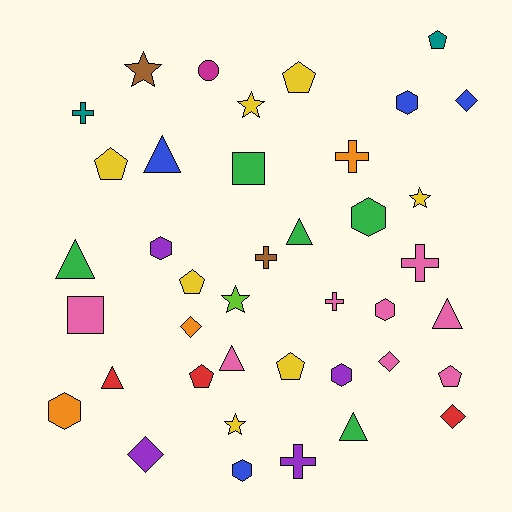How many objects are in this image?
There are 40 objects.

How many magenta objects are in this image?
There is 1 magenta object.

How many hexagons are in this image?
There are 7 hexagons.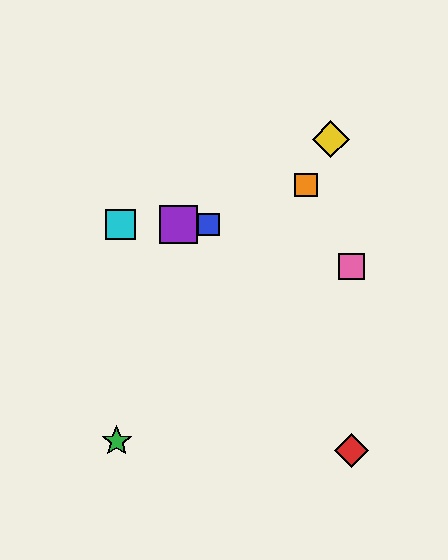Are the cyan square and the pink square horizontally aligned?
No, the cyan square is at y≈224 and the pink square is at y≈266.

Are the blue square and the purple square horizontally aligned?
Yes, both are at y≈224.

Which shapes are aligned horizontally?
The blue square, the purple square, the cyan square are aligned horizontally.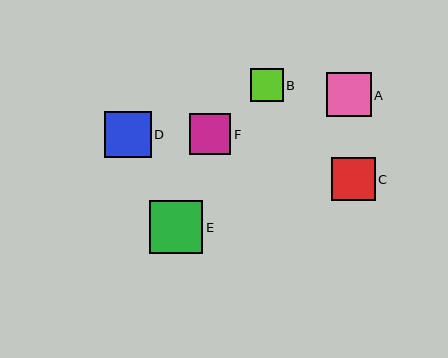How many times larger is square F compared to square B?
Square F is approximately 1.3 times the size of square B.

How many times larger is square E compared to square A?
Square E is approximately 1.2 times the size of square A.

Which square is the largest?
Square E is the largest with a size of approximately 53 pixels.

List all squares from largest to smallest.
From largest to smallest: E, D, A, C, F, B.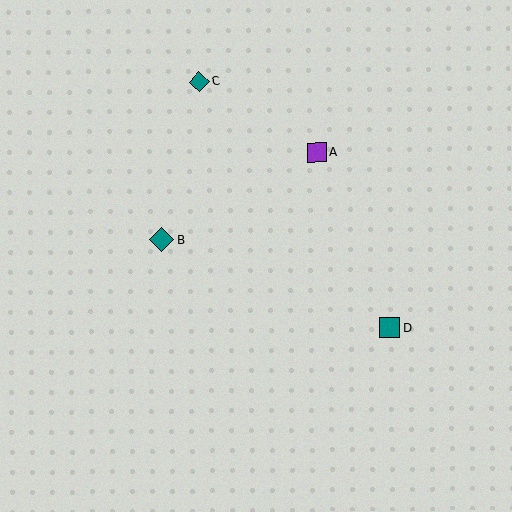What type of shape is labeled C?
Shape C is a teal diamond.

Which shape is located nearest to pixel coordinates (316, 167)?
The purple square (labeled A) at (317, 153) is nearest to that location.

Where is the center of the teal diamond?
The center of the teal diamond is at (199, 82).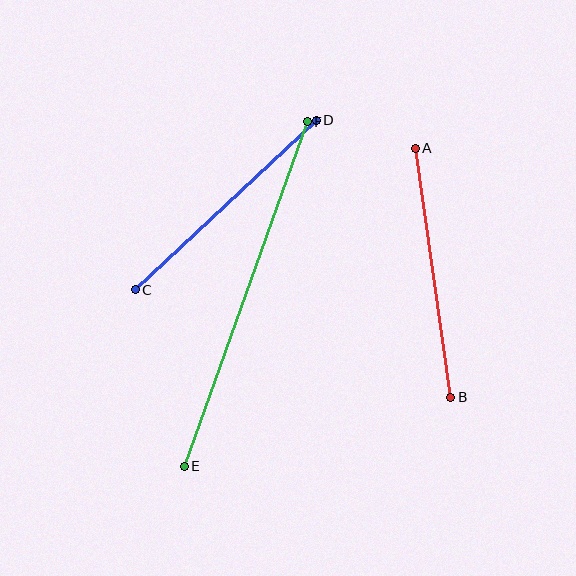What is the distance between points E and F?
The distance is approximately 365 pixels.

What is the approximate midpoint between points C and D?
The midpoint is at approximately (226, 205) pixels.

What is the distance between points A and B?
The distance is approximately 251 pixels.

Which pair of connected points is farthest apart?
Points E and F are farthest apart.